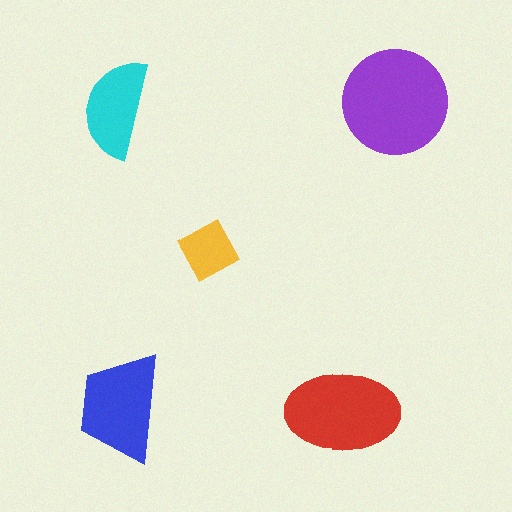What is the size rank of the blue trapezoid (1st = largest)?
3rd.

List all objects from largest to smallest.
The purple circle, the red ellipse, the blue trapezoid, the cyan semicircle, the yellow square.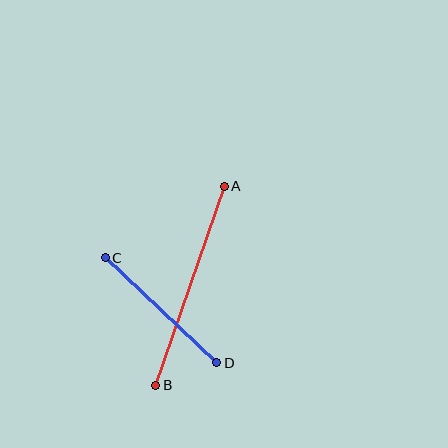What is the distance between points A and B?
The distance is approximately 210 pixels.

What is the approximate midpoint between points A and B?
The midpoint is at approximately (190, 286) pixels.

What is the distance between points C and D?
The distance is approximately 153 pixels.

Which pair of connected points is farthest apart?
Points A and B are farthest apart.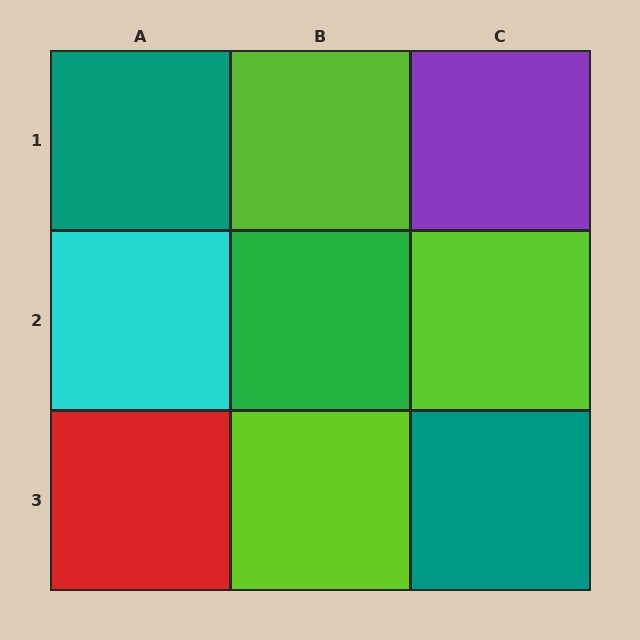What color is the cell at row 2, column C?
Lime.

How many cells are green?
1 cell is green.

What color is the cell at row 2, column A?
Cyan.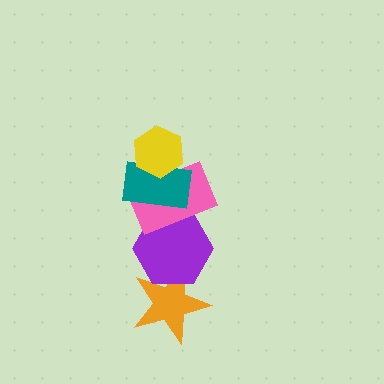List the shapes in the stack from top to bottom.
From top to bottom: the yellow hexagon, the teal rectangle, the pink rectangle, the purple hexagon, the orange star.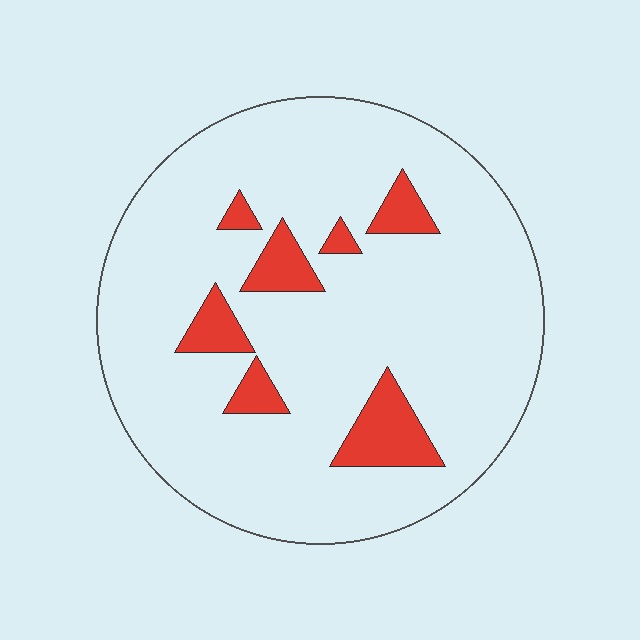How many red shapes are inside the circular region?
7.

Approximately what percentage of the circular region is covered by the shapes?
Approximately 10%.